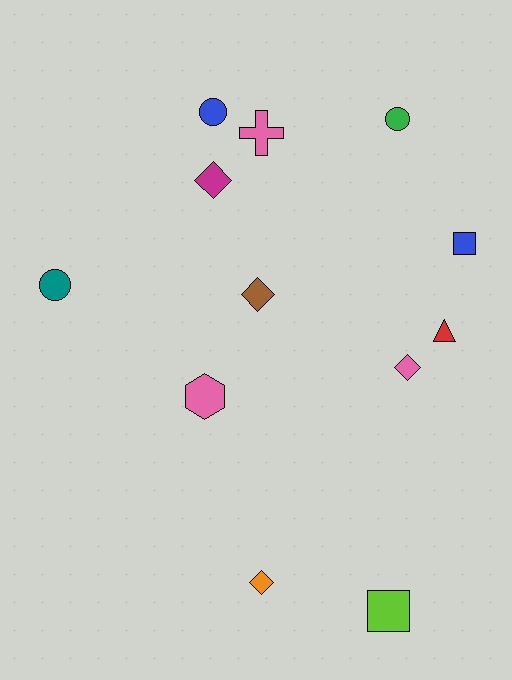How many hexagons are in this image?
There is 1 hexagon.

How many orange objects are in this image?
There is 1 orange object.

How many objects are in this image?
There are 12 objects.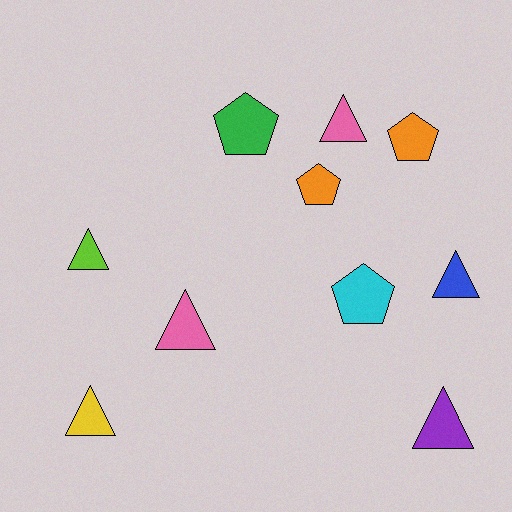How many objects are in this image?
There are 10 objects.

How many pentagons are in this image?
There are 4 pentagons.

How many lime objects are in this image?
There is 1 lime object.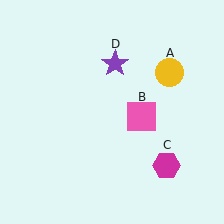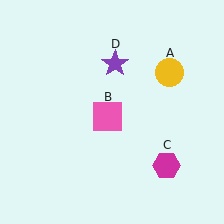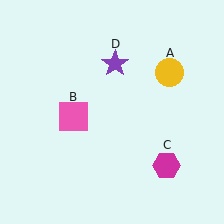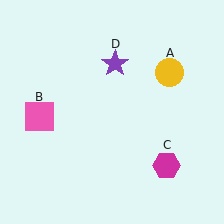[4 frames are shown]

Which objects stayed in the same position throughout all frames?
Yellow circle (object A) and magenta hexagon (object C) and purple star (object D) remained stationary.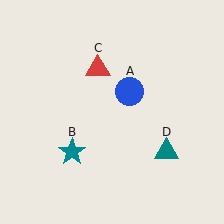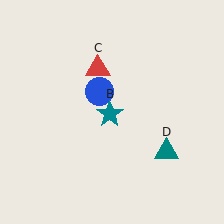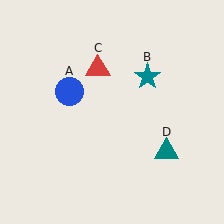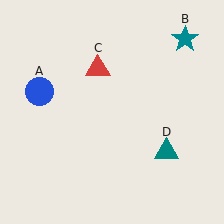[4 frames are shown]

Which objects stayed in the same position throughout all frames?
Red triangle (object C) and teal triangle (object D) remained stationary.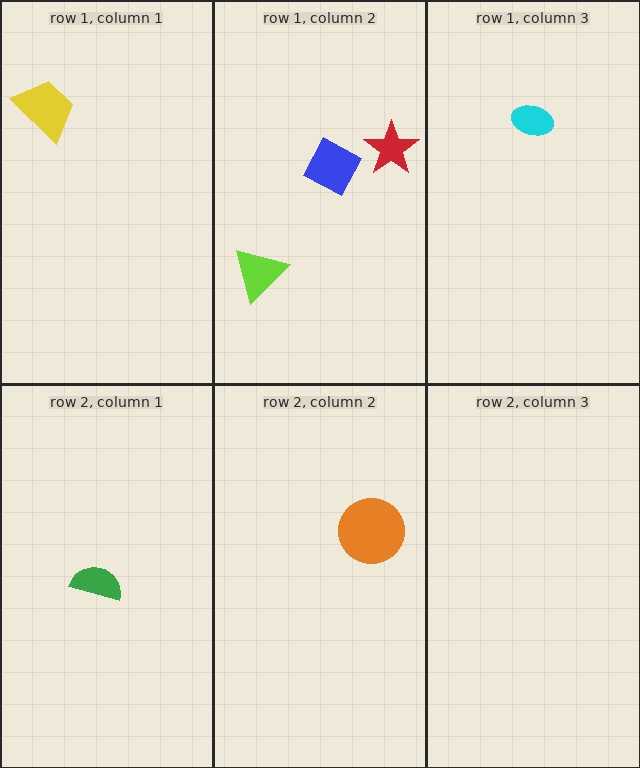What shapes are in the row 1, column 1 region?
The yellow trapezoid.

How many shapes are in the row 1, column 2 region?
3.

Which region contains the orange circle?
The row 2, column 2 region.